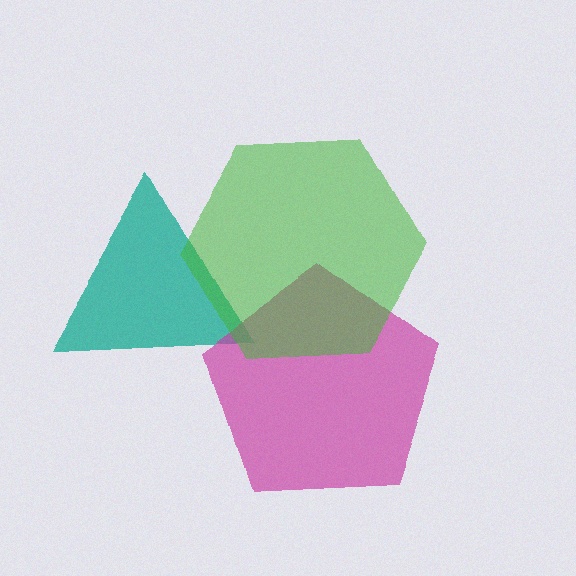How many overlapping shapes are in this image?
There are 3 overlapping shapes in the image.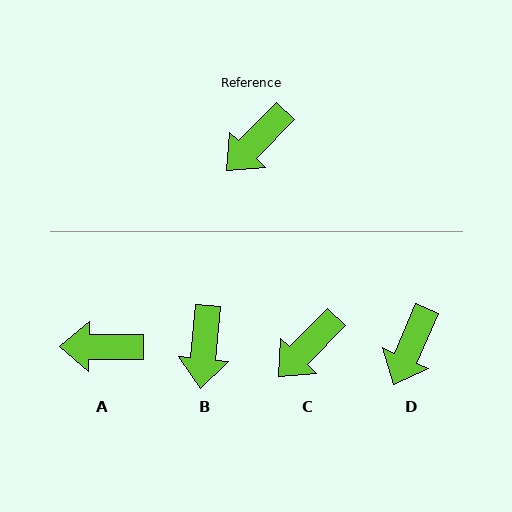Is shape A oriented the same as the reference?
No, it is off by about 46 degrees.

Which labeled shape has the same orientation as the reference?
C.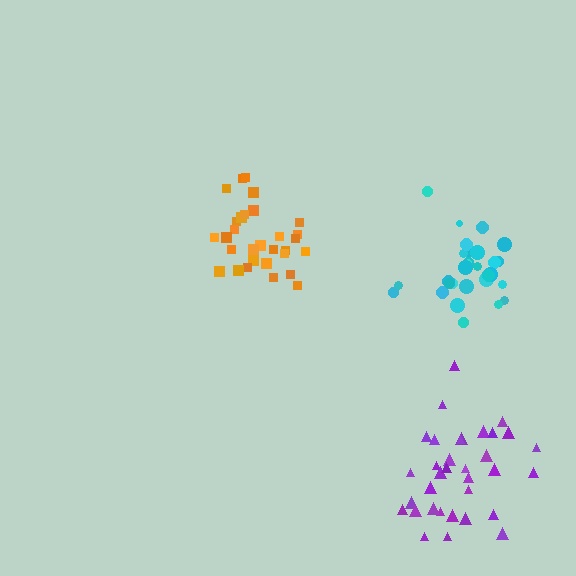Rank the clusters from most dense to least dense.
cyan, orange, purple.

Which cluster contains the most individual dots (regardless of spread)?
Purple (34).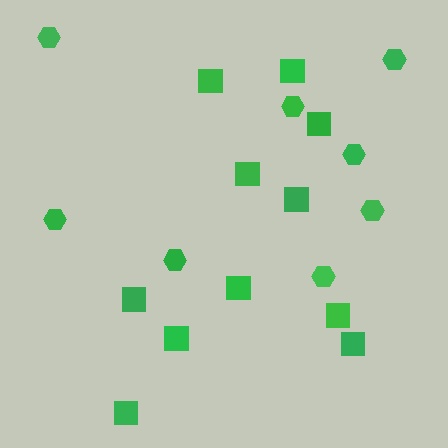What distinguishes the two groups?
There are 2 groups: one group of squares (11) and one group of hexagons (8).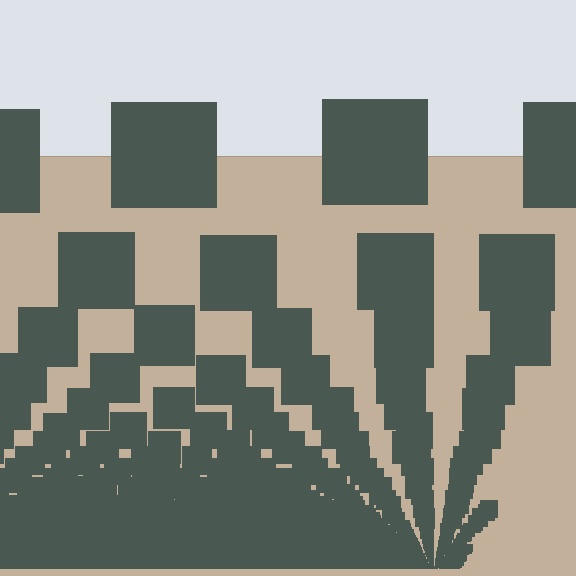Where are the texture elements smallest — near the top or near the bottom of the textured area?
Near the bottom.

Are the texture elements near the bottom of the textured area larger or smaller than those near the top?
Smaller. The gradient is inverted — elements near the bottom are smaller and denser.